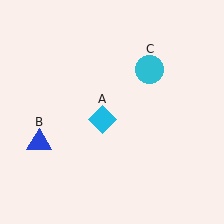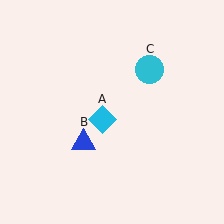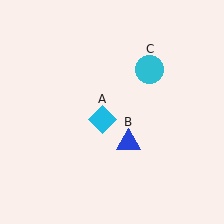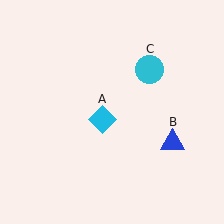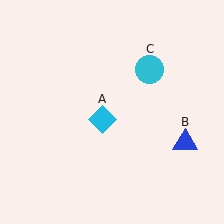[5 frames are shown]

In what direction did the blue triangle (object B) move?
The blue triangle (object B) moved right.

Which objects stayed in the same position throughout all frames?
Cyan diamond (object A) and cyan circle (object C) remained stationary.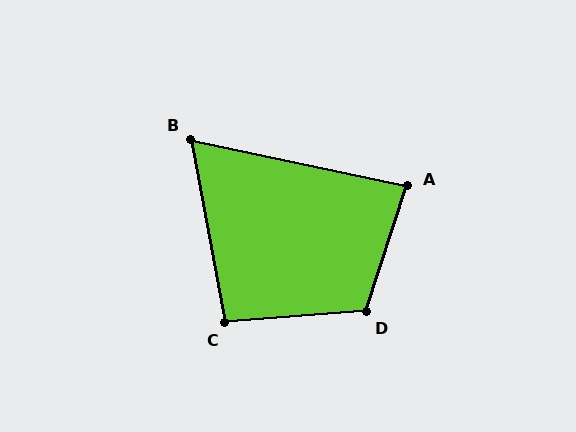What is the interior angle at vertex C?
Approximately 96 degrees (obtuse).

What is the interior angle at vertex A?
Approximately 84 degrees (acute).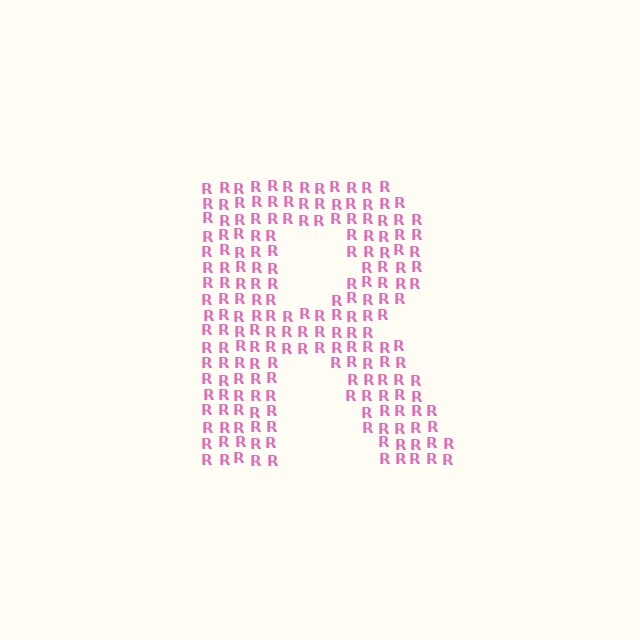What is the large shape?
The large shape is the letter R.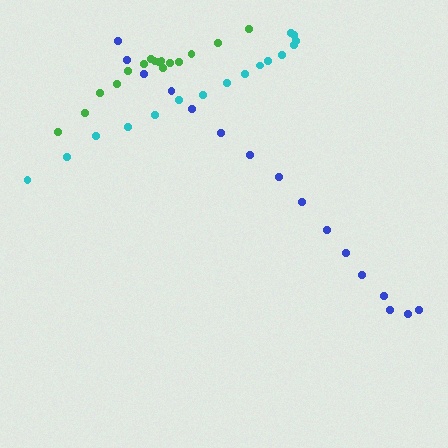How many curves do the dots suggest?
There are 3 distinct paths.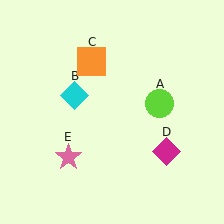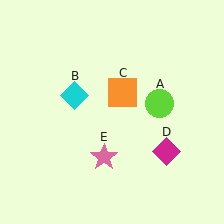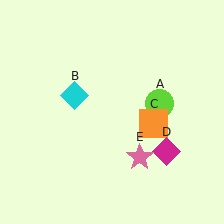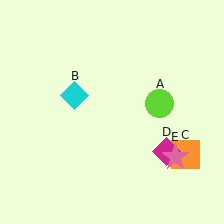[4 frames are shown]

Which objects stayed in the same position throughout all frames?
Lime circle (object A) and cyan diamond (object B) and magenta diamond (object D) remained stationary.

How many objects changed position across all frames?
2 objects changed position: orange square (object C), pink star (object E).